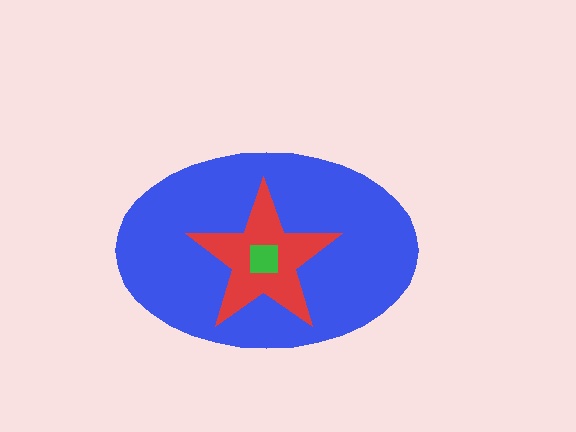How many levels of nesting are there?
3.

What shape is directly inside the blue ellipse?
The red star.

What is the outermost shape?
The blue ellipse.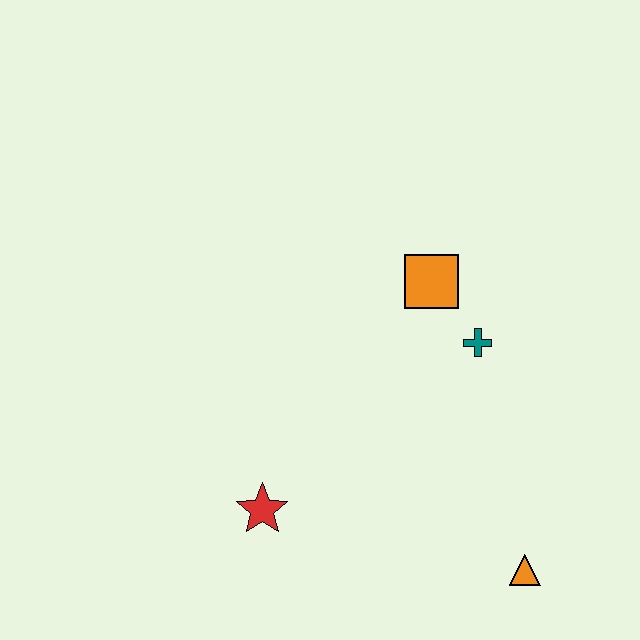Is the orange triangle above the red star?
No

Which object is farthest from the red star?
The orange square is farthest from the red star.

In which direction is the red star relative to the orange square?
The red star is below the orange square.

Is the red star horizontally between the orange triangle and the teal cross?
No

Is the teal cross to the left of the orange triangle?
Yes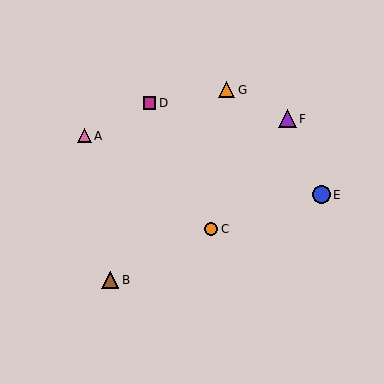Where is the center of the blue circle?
The center of the blue circle is at (321, 195).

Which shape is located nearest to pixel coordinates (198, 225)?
The orange circle (labeled C) at (211, 229) is nearest to that location.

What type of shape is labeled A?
Shape A is a pink triangle.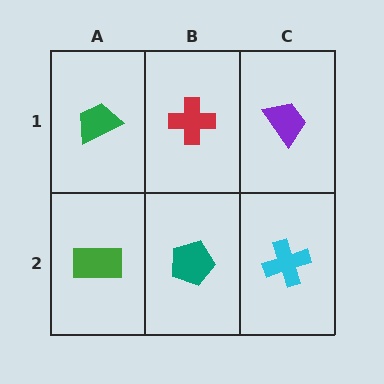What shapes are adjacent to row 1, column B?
A teal pentagon (row 2, column B), a green trapezoid (row 1, column A), a purple trapezoid (row 1, column C).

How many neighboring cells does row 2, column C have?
2.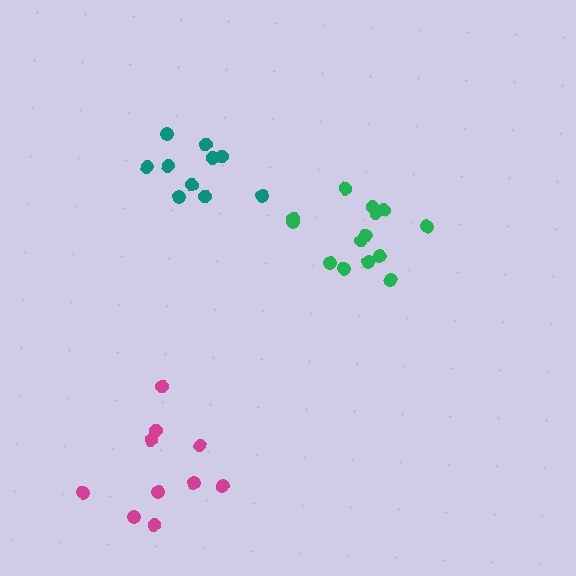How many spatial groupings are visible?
There are 3 spatial groupings.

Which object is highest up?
The teal cluster is topmost.